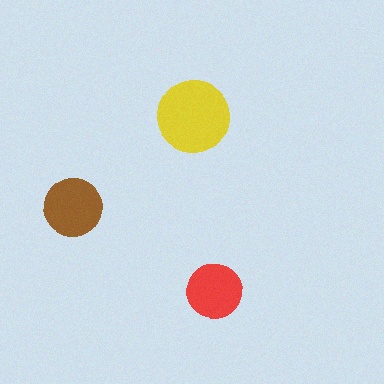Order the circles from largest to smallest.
the yellow one, the brown one, the red one.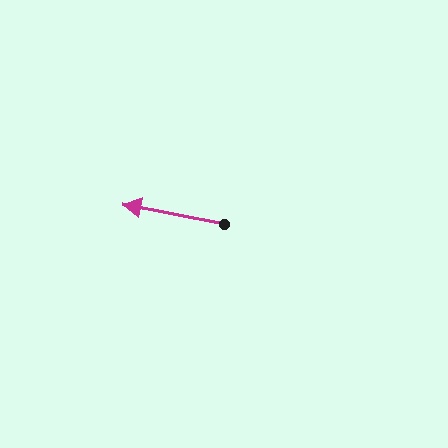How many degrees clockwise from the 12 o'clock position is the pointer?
Approximately 281 degrees.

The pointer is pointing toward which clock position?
Roughly 9 o'clock.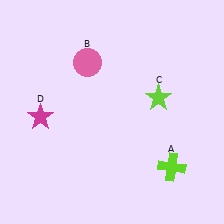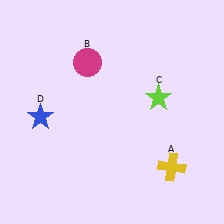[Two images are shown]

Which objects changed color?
A changed from lime to yellow. B changed from pink to magenta. D changed from magenta to blue.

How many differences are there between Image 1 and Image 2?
There are 3 differences between the two images.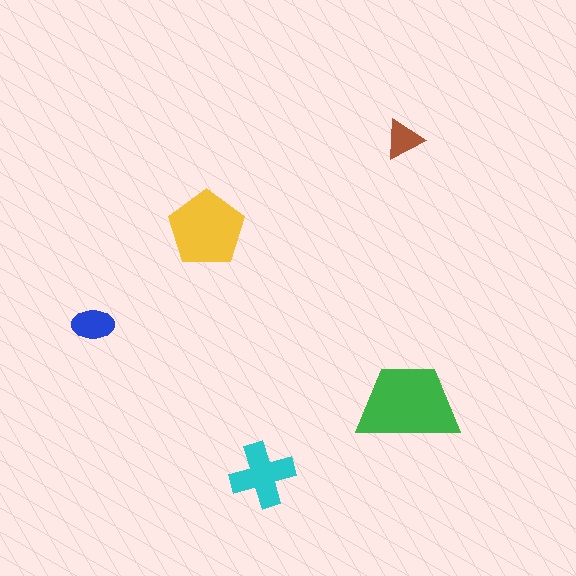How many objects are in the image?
There are 5 objects in the image.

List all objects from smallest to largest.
The brown triangle, the blue ellipse, the cyan cross, the yellow pentagon, the green trapezoid.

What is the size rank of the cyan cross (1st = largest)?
3rd.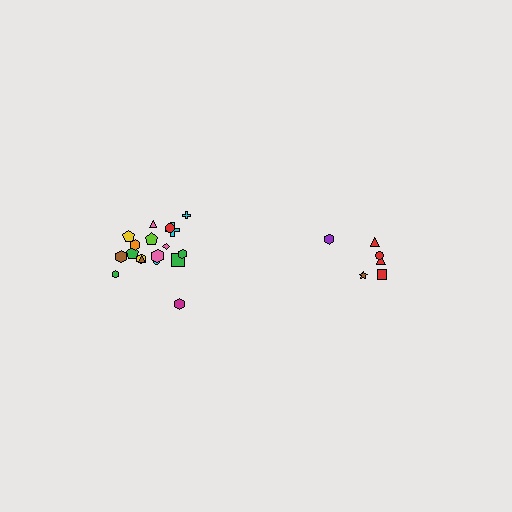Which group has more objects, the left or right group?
The left group.